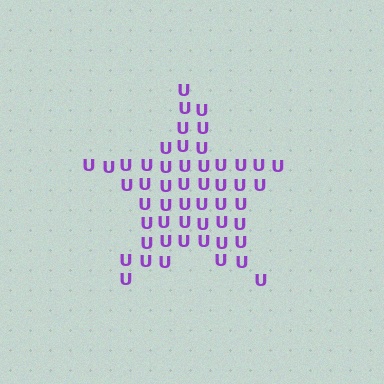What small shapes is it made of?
It is made of small letter U's.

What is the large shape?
The large shape is a star.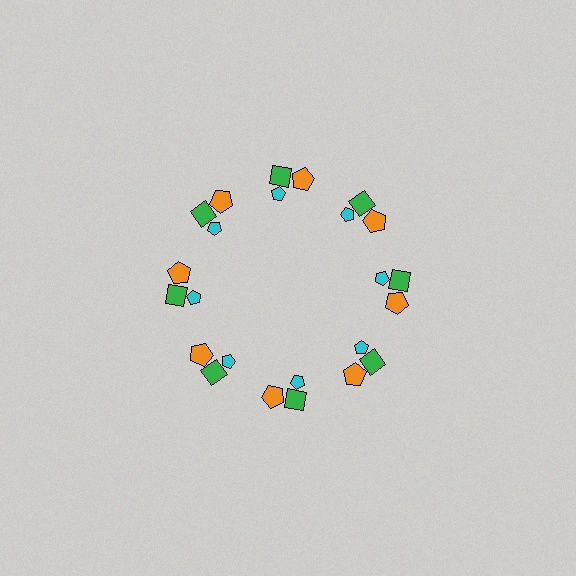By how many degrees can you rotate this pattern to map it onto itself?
The pattern maps onto itself every 45 degrees of rotation.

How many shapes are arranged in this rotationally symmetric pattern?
There are 24 shapes, arranged in 8 groups of 3.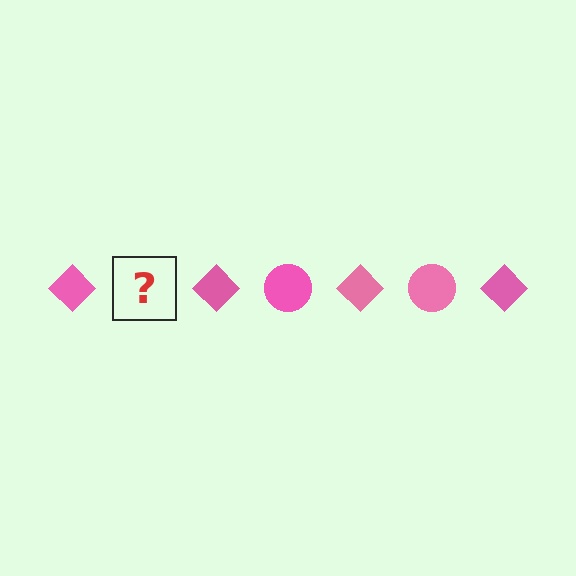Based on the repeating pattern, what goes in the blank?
The blank should be a pink circle.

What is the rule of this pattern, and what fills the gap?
The rule is that the pattern cycles through diamond, circle shapes in pink. The gap should be filled with a pink circle.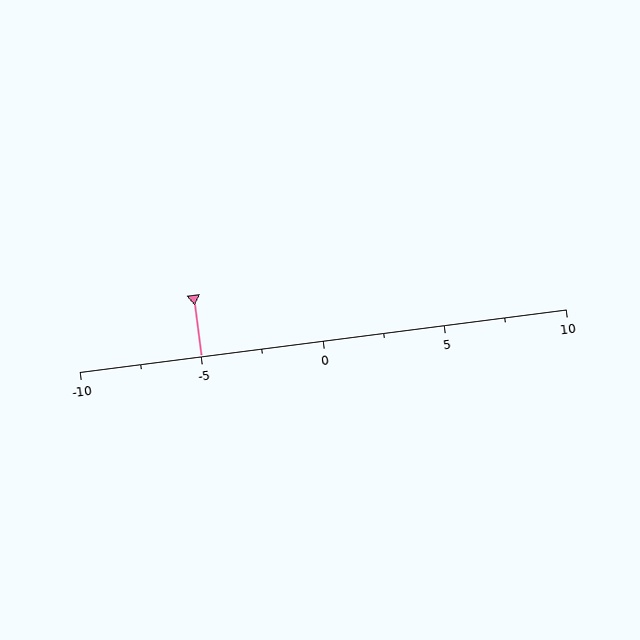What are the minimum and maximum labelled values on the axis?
The axis runs from -10 to 10.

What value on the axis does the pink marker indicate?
The marker indicates approximately -5.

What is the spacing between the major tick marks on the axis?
The major ticks are spaced 5 apart.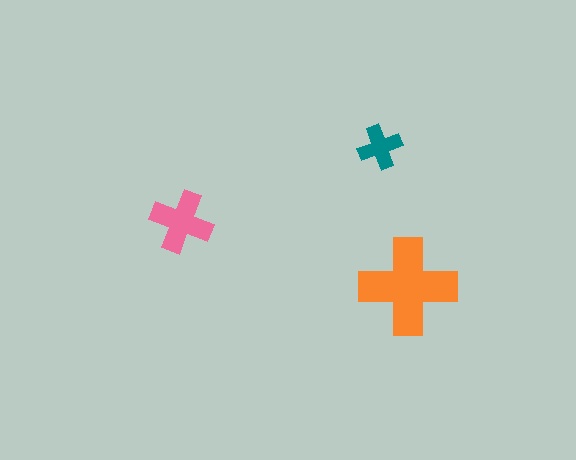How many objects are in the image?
There are 3 objects in the image.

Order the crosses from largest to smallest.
the orange one, the pink one, the teal one.